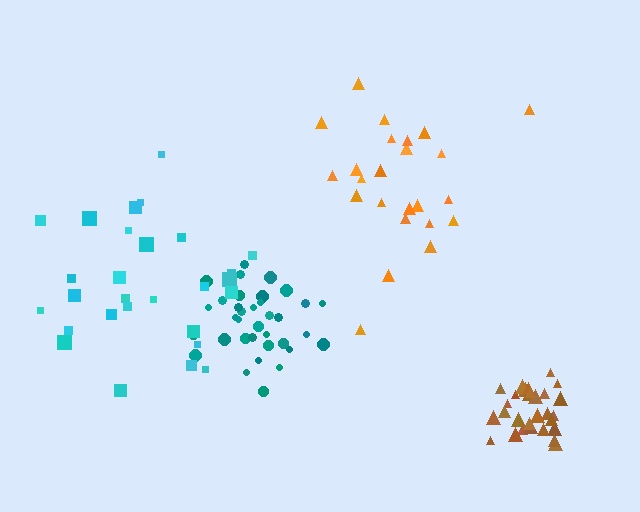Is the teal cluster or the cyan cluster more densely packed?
Teal.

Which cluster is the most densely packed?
Brown.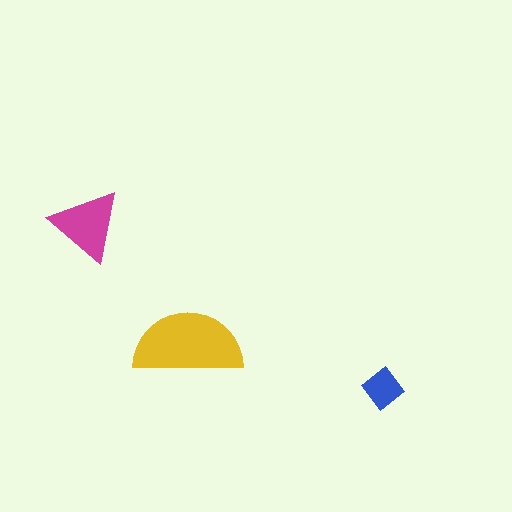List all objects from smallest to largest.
The blue diamond, the magenta triangle, the yellow semicircle.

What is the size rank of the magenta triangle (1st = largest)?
2nd.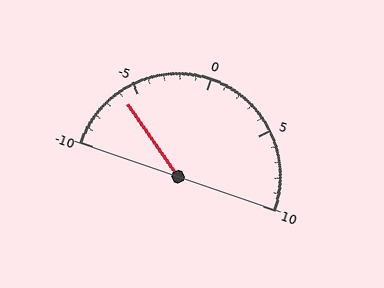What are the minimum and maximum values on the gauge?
The gauge ranges from -10 to 10.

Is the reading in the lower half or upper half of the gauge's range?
The reading is in the lower half of the range (-10 to 10).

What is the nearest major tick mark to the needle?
The nearest major tick mark is -5.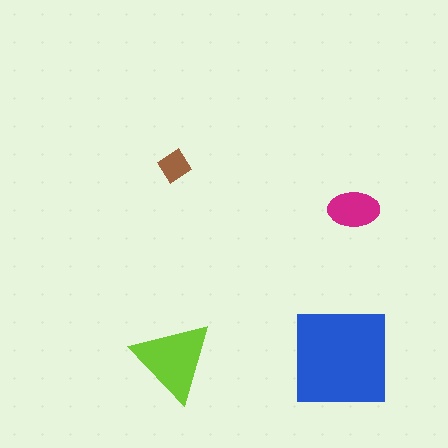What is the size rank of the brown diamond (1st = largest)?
4th.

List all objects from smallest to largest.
The brown diamond, the magenta ellipse, the lime triangle, the blue square.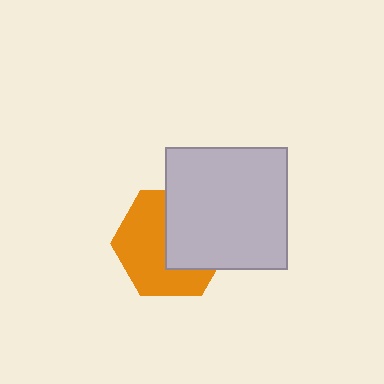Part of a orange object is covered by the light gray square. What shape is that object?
It is a hexagon.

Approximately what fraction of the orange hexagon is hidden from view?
Roughly 44% of the orange hexagon is hidden behind the light gray square.